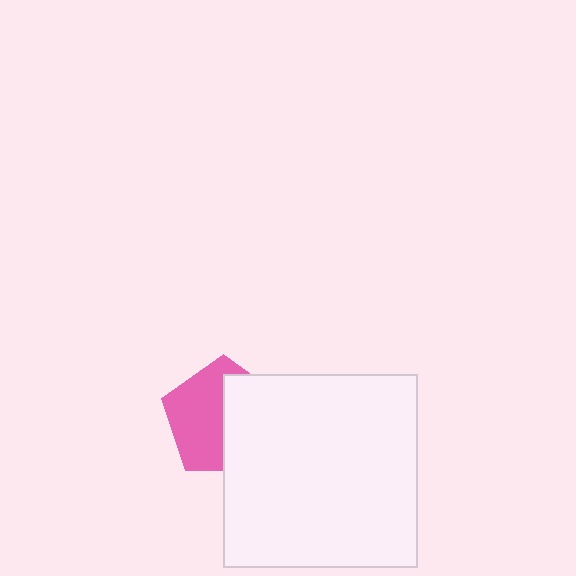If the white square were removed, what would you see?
You would see the complete pink pentagon.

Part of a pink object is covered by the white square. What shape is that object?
It is a pentagon.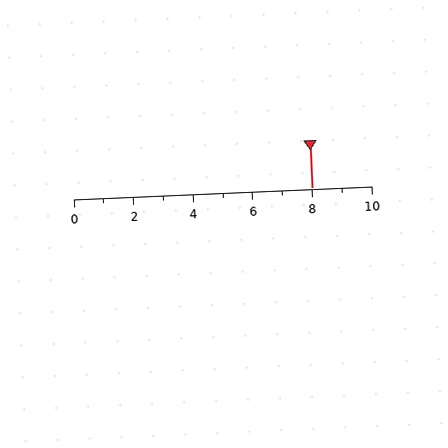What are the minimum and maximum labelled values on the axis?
The axis runs from 0 to 10.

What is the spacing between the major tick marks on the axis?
The major ticks are spaced 2 apart.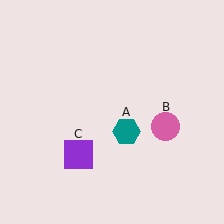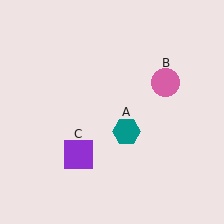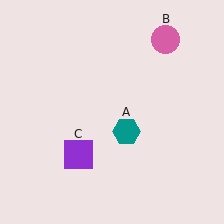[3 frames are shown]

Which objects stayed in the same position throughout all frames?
Teal hexagon (object A) and purple square (object C) remained stationary.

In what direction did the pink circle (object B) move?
The pink circle (object B) moved up.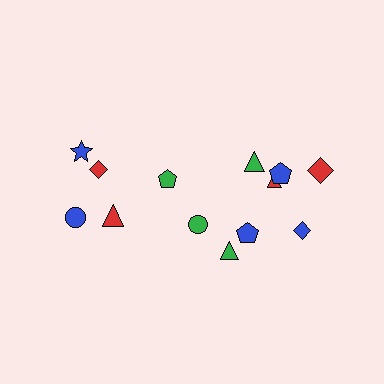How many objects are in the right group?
There are 8 objects.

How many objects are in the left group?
There are 5 objects.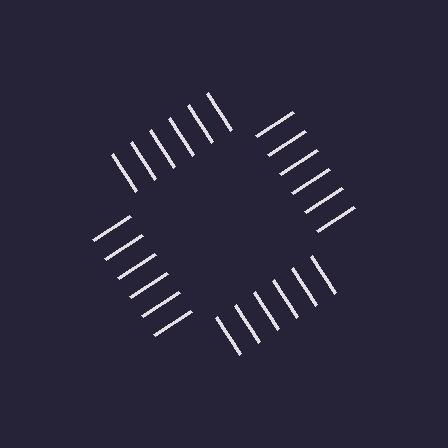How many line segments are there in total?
24 — 6 along each of the 4 edges.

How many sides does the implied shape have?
4 sides — the line-ends trace a square.